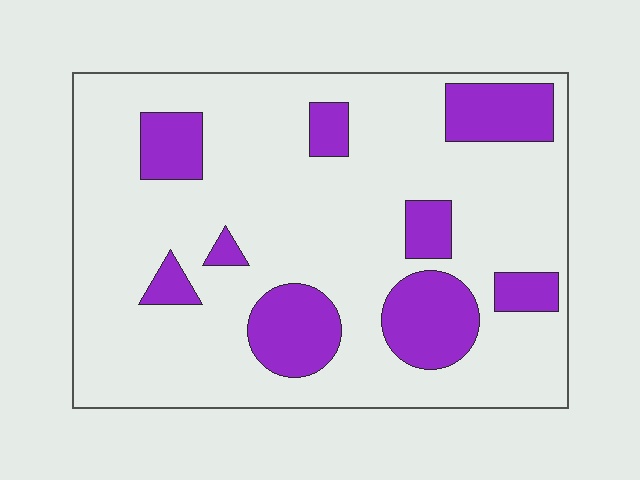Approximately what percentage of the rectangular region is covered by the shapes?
Approximately 20%.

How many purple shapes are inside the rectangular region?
9.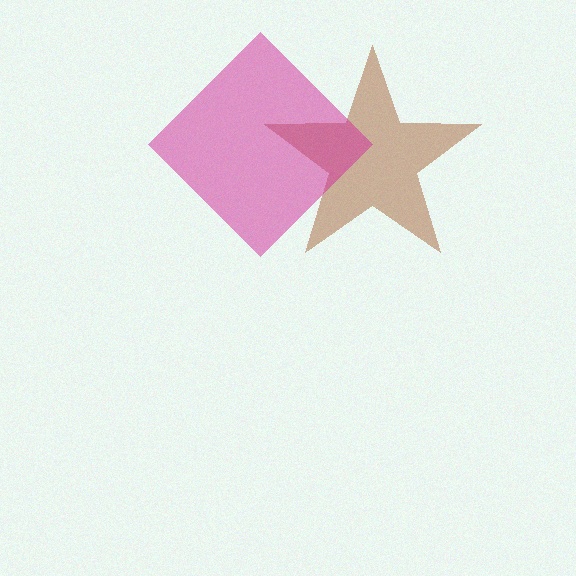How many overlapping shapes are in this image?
There are 2 overlapping shapes in the image.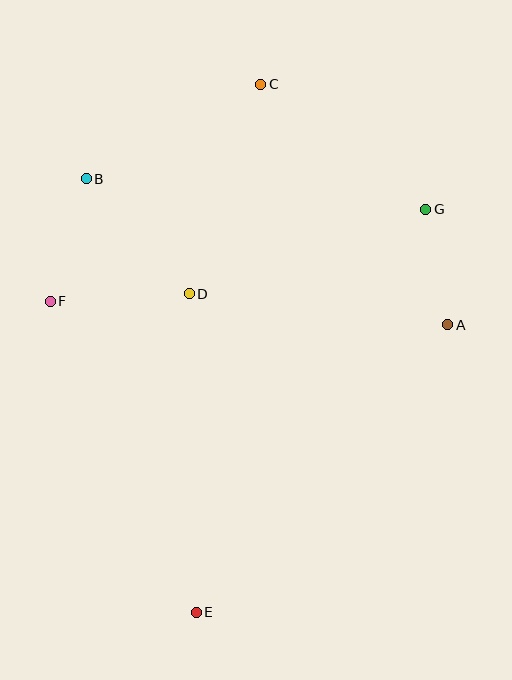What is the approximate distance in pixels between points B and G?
The distance between B and G is approximately 341 pixels.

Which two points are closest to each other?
Points A and G are closest to each other.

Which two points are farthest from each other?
Points C and E are farthest from each other.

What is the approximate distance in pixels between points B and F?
The distance between B and F is approximately 128 pixels.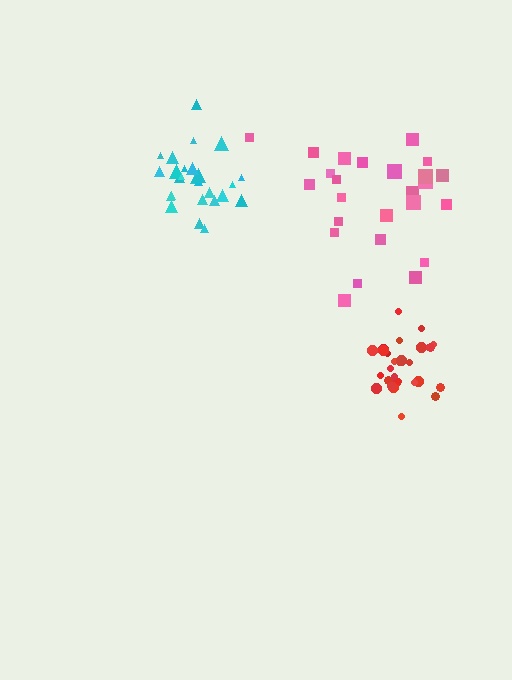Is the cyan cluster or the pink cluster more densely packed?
Cyan.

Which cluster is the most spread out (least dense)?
Pink.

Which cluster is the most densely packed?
Red.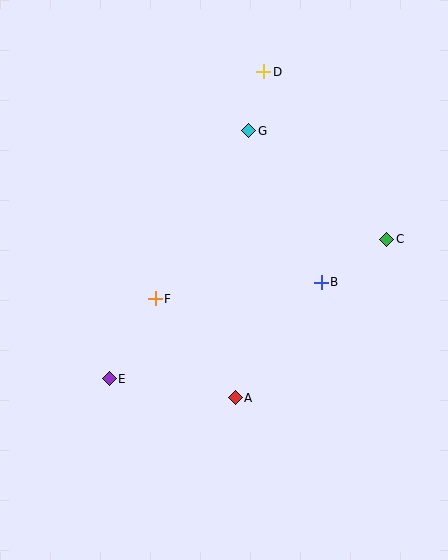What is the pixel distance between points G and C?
The distance between G and C is 176 pixels.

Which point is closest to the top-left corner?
Point D is closest to the top-left corner.